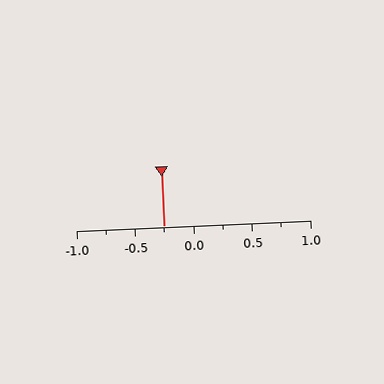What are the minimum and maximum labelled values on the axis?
The axis runs from -1.0 to 1.0.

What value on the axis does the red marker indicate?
The marker indicates approximately -0.25.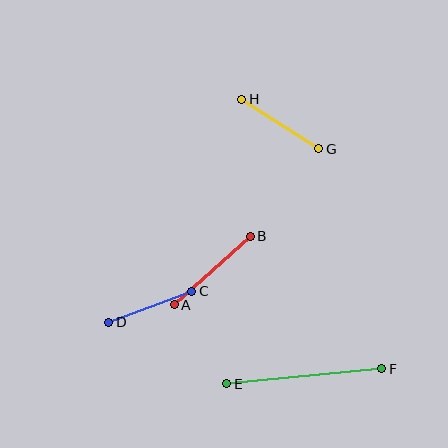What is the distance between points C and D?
The distance is approximately 89 pixels.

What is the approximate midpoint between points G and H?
The midpoint is at approximately (280, 124) pixels.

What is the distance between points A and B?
The distance is approximately 102 pixels.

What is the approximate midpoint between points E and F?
The midpoint is at approximately (304, 376) pixels.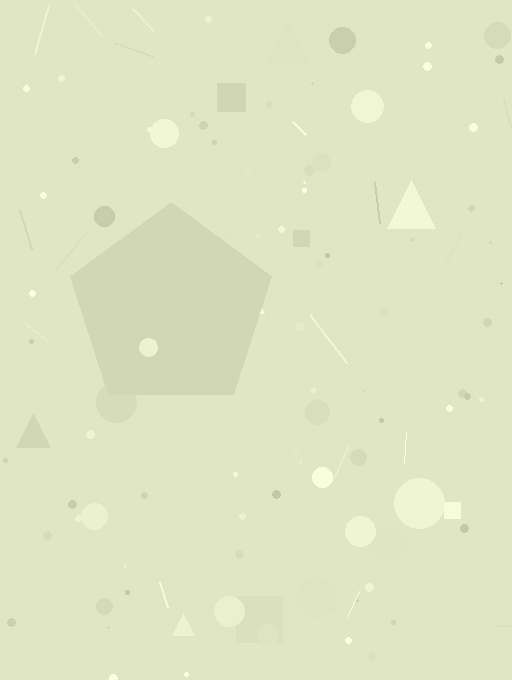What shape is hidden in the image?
A pentagon is hidden in the image.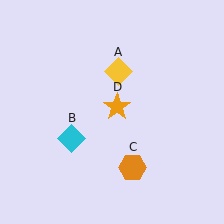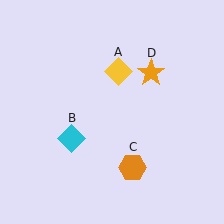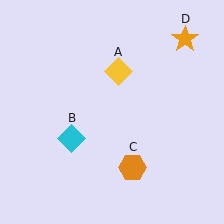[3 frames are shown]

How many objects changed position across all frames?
1 object changed position: orange star (object D).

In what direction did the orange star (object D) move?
The orange star (object D) moved up and to the right.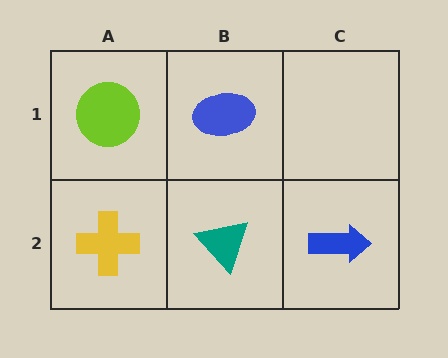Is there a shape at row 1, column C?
No, that cell is empty.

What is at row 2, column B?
A teal triangle.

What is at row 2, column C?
A blue arrow.